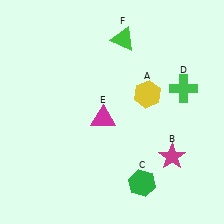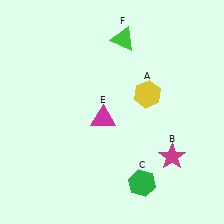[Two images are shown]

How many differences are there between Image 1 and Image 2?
There is 1 difference between the two images.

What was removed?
The green cross (D) was removed in Image 2.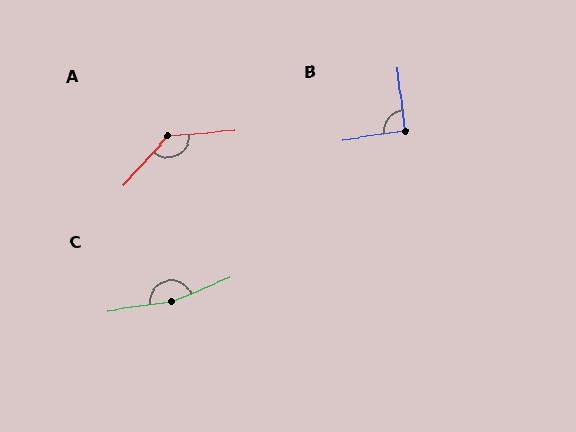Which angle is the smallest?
B, at approximately 92 degrees.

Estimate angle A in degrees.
Approximately 136 degrees.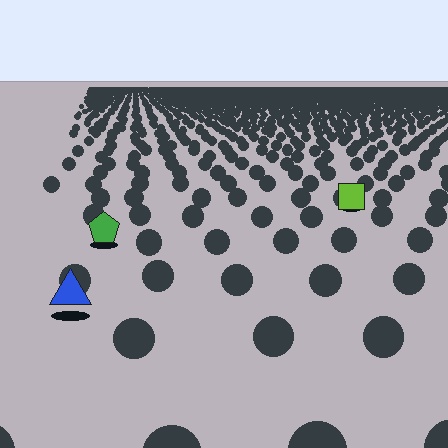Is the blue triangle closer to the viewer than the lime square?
Yes. The blue triangle is closer — you can tell from the texture gradient: the ground texture is coarser near it.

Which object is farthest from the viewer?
The lime square is farthest from the viewer. It appears smaller and the ground texture around it is denser.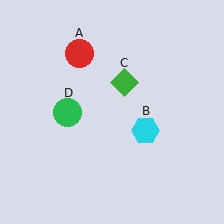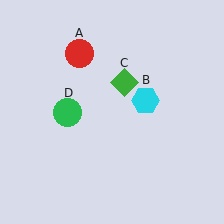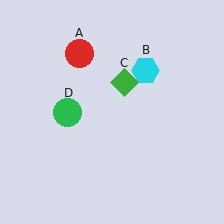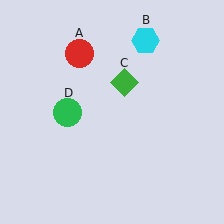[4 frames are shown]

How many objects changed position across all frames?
1 object changed position: cyan hexagon (object B).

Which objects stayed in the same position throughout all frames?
Red circle (object A) and green diamond (object C) and green circle (object D) remained stationary.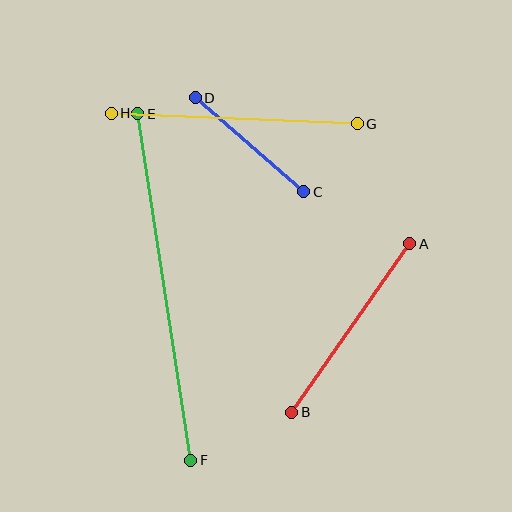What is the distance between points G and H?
The distance is approximately 246 pixels.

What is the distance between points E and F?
The distance is approximately 350 pixels.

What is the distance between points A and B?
The distance is approximately 206 pixels.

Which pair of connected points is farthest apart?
Points E and F are farthest apart.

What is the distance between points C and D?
The distance is approximately 144 pixels.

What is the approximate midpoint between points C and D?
The midpoint is at approximately (249, 145) pixels.